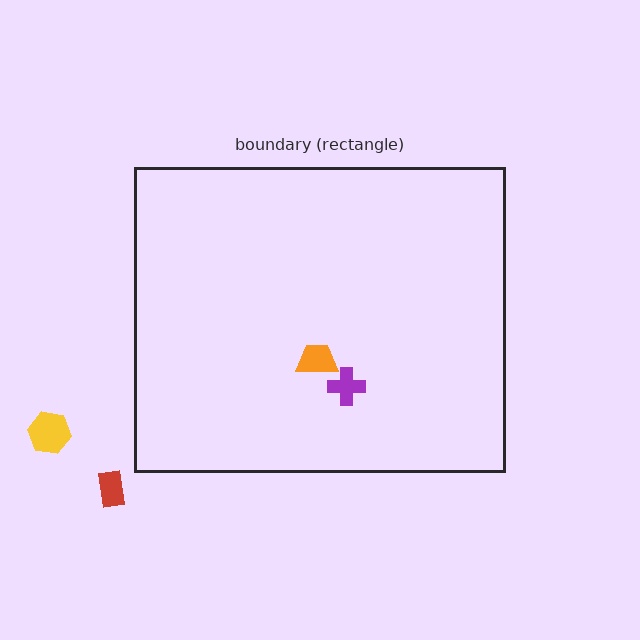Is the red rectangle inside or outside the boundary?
Outside.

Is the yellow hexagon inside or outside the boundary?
Outside.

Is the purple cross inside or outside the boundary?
Inside.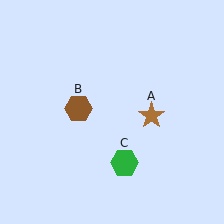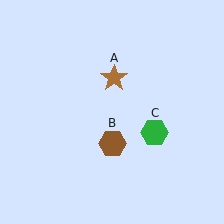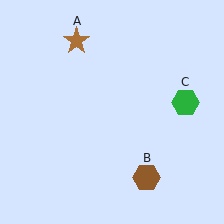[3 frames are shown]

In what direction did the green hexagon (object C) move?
The green hexagon (object C) moved up and to the right.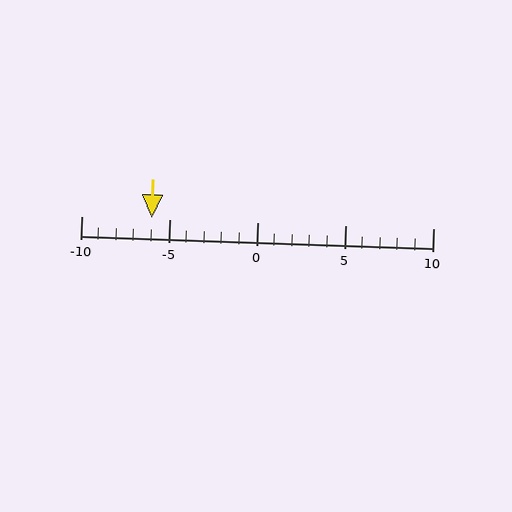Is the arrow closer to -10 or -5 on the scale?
The arrow is closer to -5.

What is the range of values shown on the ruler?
The ruler shows values from -10 to 10.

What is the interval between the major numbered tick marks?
The major tick marks are spaced 5 units apart.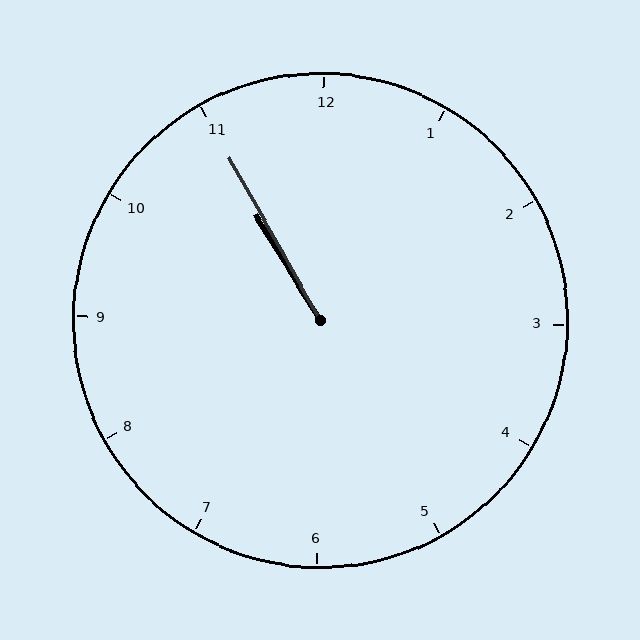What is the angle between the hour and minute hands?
Approximately 2 degrees.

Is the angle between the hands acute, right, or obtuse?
It is acute.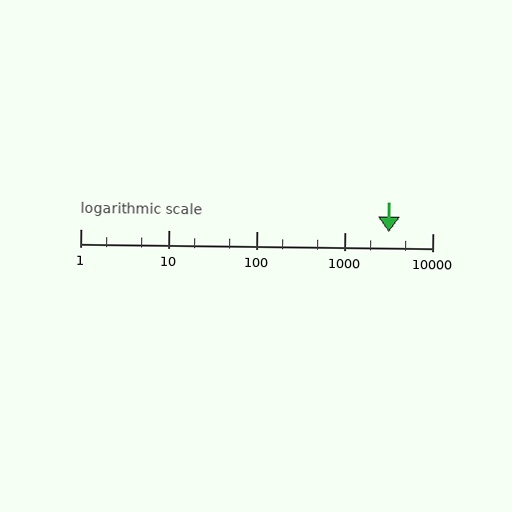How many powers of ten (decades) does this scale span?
The scale spans 4 decades, from 1 to 10000.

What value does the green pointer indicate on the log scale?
The pointer indicates approximately 3200.